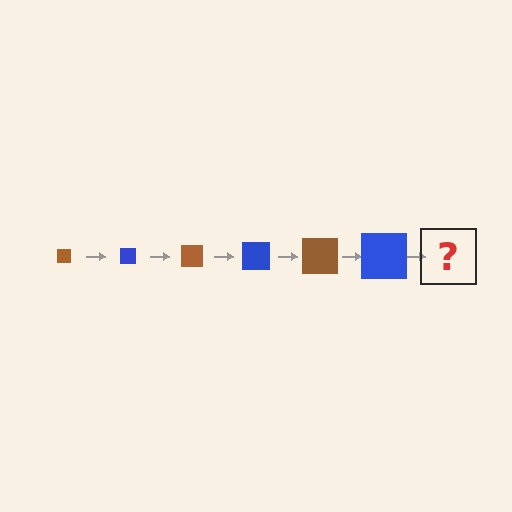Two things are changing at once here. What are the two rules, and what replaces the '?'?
The two rules are that the square grows larger each step and the color cycles through brown and blue. The '?' should be a brown square, larger than the previous one.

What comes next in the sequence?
The next element should be a brown square, larger than the previous one.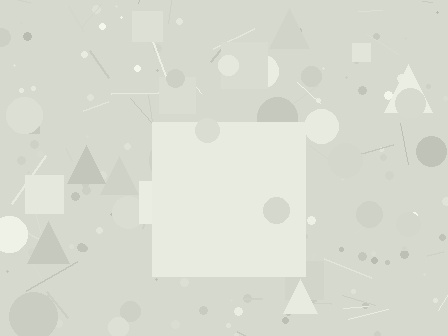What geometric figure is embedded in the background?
A square is embedded in the background.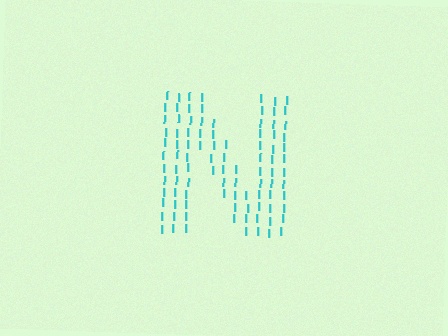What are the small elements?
The small elements are letter I's.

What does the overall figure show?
The overall figure shows the letter N.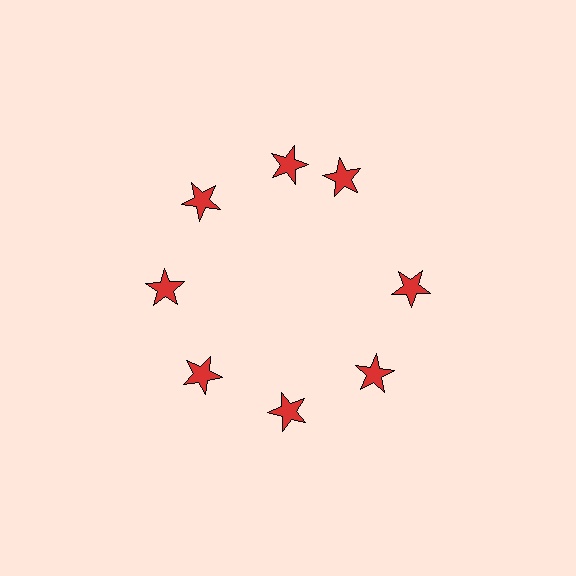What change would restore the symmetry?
The symmetry would be restored by rotating it back into even spacing with its neighbors so that all 8 stars sit at equal angles and equal distance from the center.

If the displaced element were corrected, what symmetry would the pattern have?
It would have 8-fold rotational symmetry — the pattern would map onto itself every 45 degrees.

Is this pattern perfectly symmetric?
No. The 8 red stars are arranged in a ring, but one element near the 2 o'clock position is rotated out of alignment along the ring, breaking the 8-fold rotational symmetry.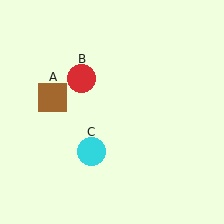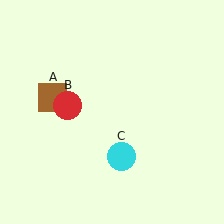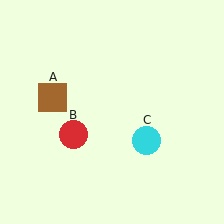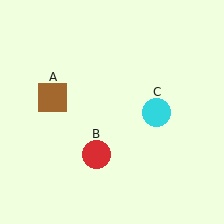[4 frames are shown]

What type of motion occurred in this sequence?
The red circle (object B), cyan circle (object C) rotated counterclockwise around the center of the scene.